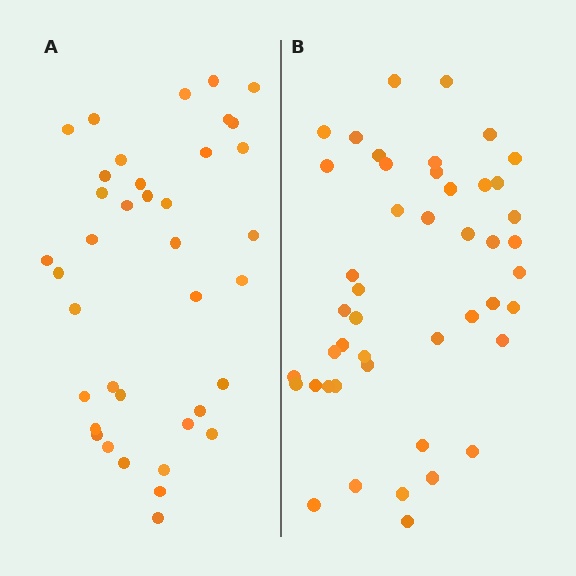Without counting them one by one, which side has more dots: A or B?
Region B (the right region) has more dots.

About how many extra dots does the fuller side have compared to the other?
Region B has roughly 8 or so more dots than region A.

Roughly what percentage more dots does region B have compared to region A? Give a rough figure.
About 20% more.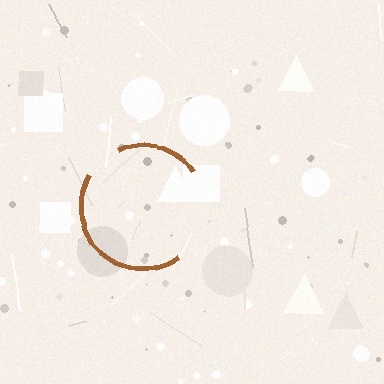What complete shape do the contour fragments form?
The contour fragments form a circle.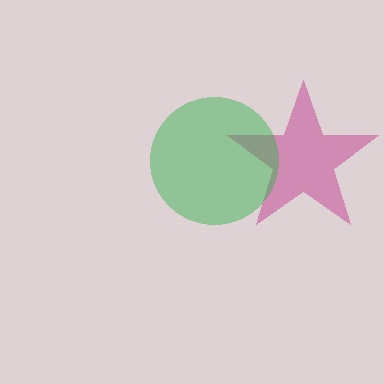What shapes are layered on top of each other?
The layered shapes are: a magenta star, a green circle.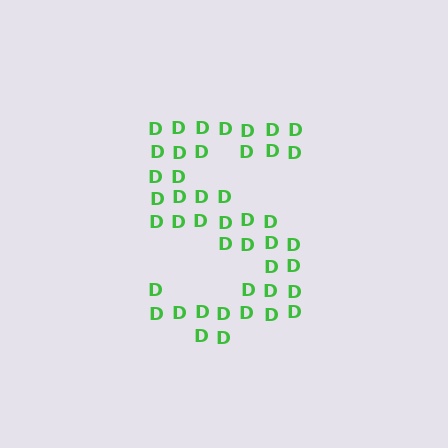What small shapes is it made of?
It is made of small letter D's.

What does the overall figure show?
The overall figure shows the letter S.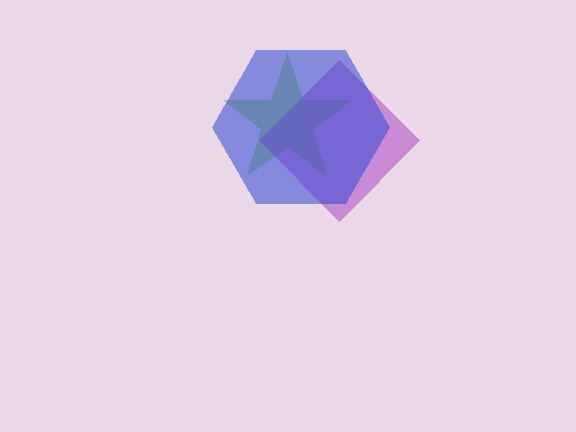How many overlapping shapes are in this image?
There are 3 overlapping shapes in the image.